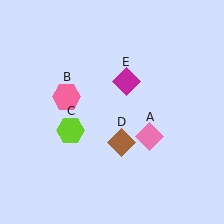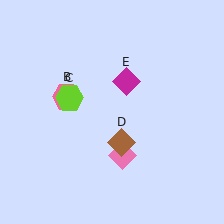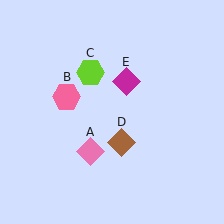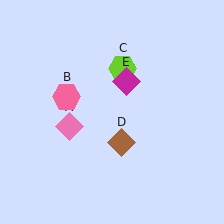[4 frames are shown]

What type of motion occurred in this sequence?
The pink diamond (object A), lime hexagon (object C) rotated clockwise around the center of the scene.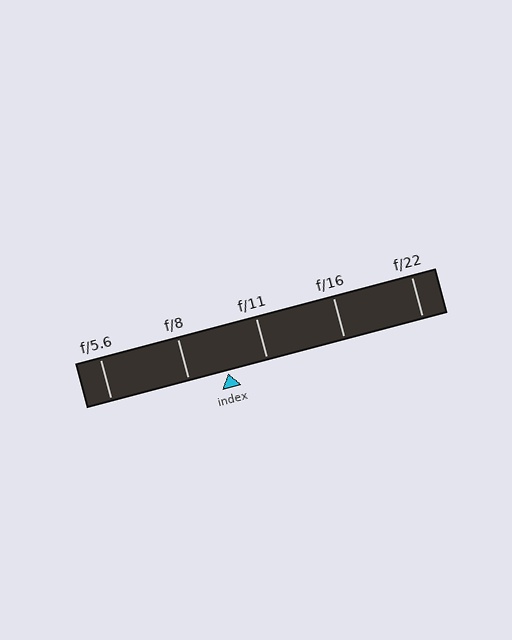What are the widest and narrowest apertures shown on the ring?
The widest aperture shown is f/5.6 and the narrowest is f/22.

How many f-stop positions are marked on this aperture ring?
There are 5 f-stop positions marked.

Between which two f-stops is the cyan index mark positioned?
The index mark is between f/8 and f/11.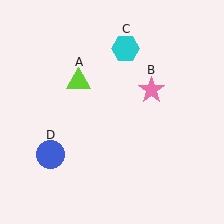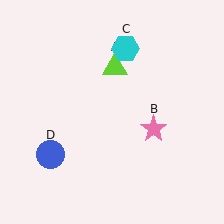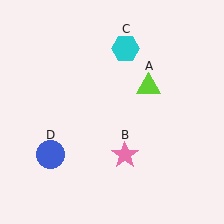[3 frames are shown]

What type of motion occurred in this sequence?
The lime triangle (object A), pink star (object B) rotated clockwise around the center of the scene.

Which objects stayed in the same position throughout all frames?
Cyan hexagon (object C) and blue circle (object D) remained stationary.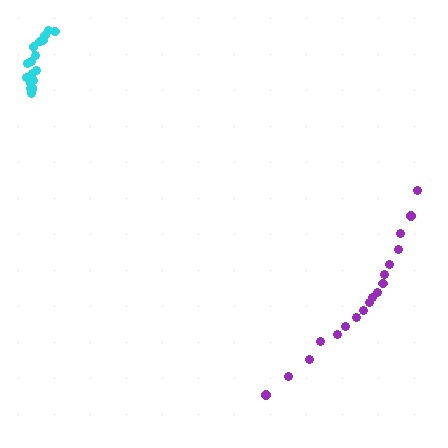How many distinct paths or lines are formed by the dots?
There are 2 distinct paths.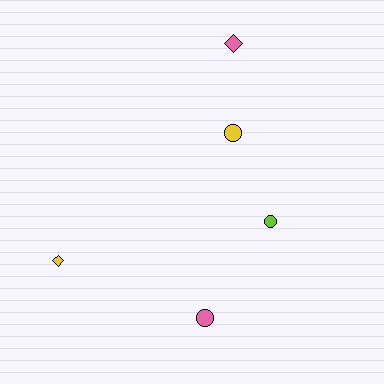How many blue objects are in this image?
There are no blue objects.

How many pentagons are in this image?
There are no pentagons.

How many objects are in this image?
There are 5 objects.